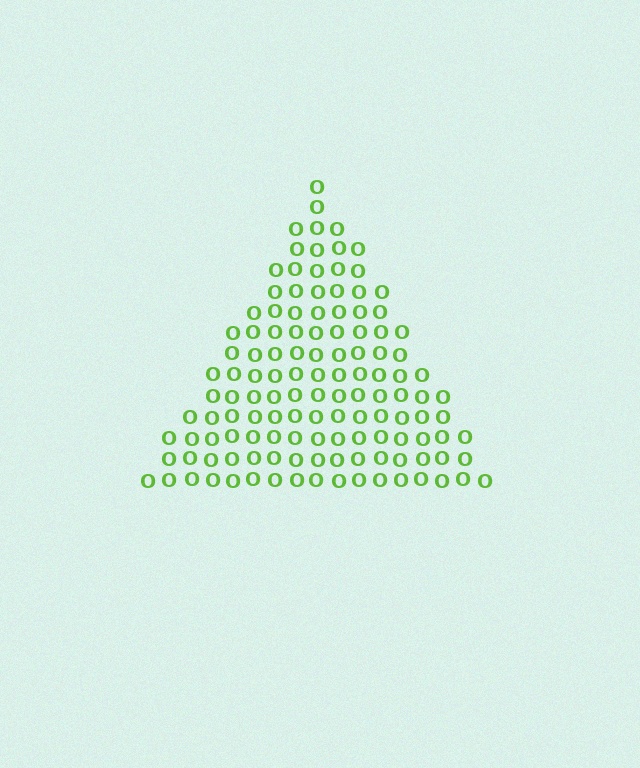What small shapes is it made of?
It is made of small letter O's.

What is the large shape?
The large shape is a triangle.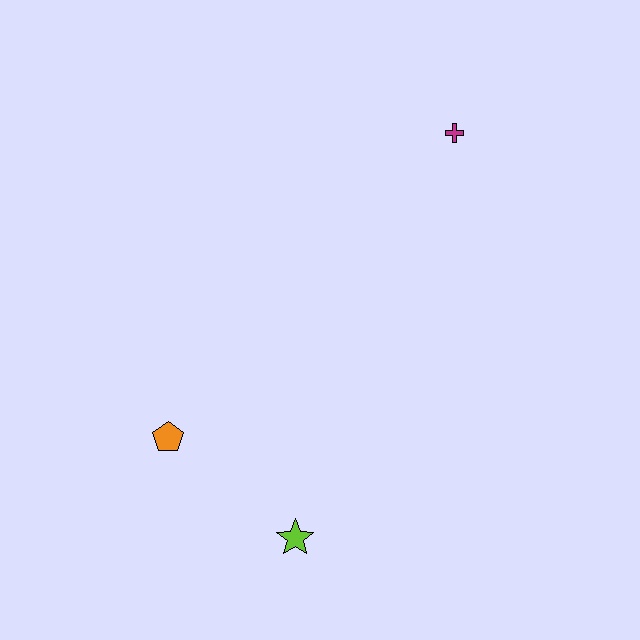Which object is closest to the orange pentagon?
The lime star is closest to the orange pentagon.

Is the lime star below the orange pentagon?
Yes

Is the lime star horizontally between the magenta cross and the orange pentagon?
Yes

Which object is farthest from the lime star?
The magenta cross is farthest from the lime star.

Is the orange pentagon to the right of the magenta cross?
No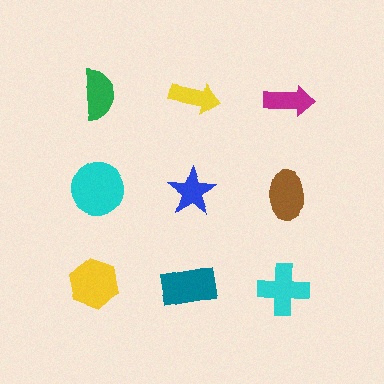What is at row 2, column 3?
A brown ellipse.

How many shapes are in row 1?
3 shapes.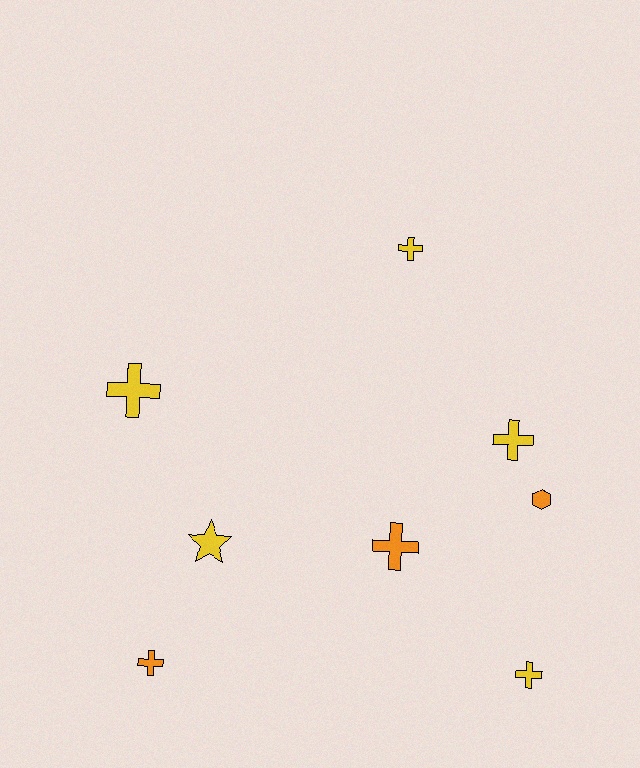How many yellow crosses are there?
There are 4 yellow crosses.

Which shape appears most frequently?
Cross, with 6 objects.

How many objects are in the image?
There are 8 objects.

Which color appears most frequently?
Yellow, with 5 objects.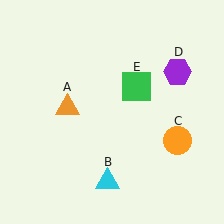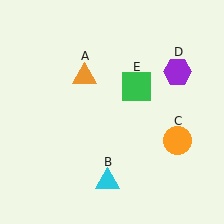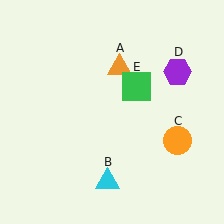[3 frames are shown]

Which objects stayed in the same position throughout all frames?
Cyan triangle (object B) and orange circle (object C) and purple hexagon (object D) and green square (object E) remained stationary.